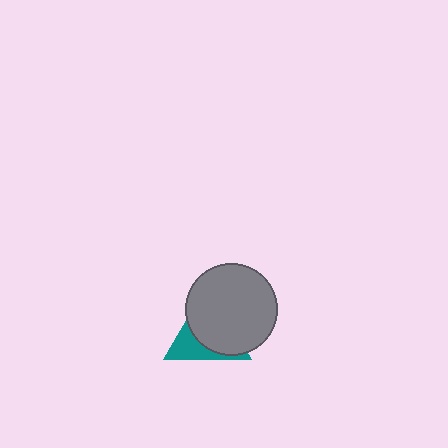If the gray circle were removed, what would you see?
You would see the complete teal triangle.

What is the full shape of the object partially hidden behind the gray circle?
The partially hidden object is a teal triangle.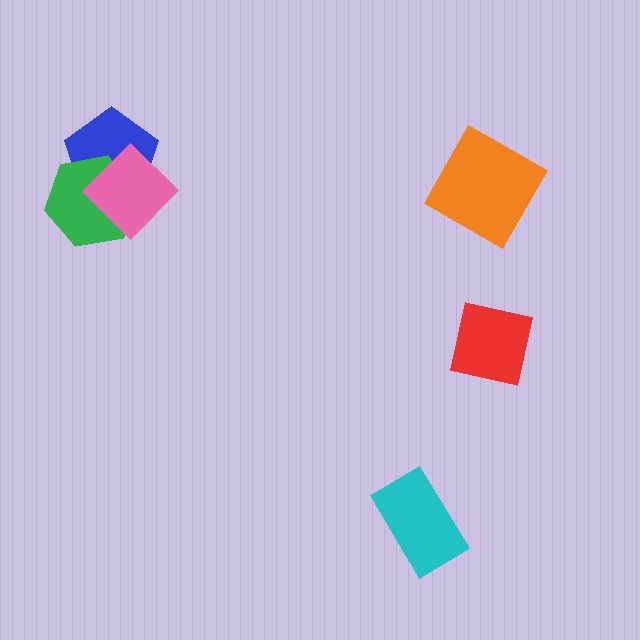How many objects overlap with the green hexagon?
2 objects overlap with the green hexagon.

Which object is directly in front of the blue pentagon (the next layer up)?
The green hexagon is directly in front of the blue pentagon.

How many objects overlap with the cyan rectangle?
0 objects overlap with the cyan rectangle.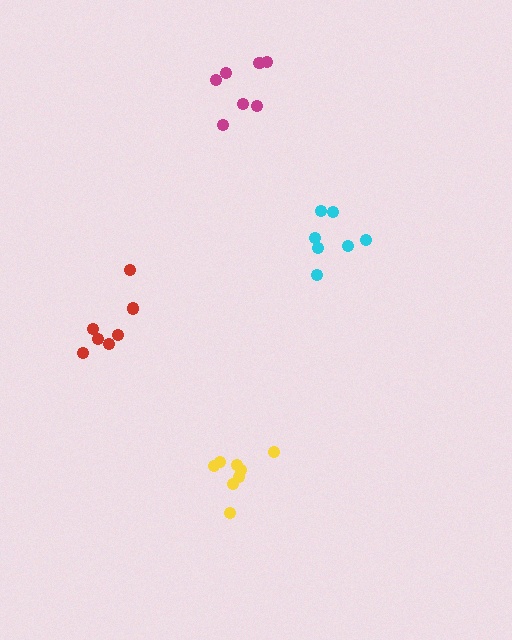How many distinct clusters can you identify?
There are 4 distinct clusters.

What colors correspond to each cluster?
The clusters are colored: yellow, red, cyan, magenta.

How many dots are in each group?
Group 1: 8 dots, Group 2: 7 dots, Group 3: 7 dots, Group 4: 7 dots (29 total).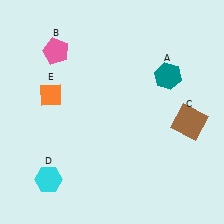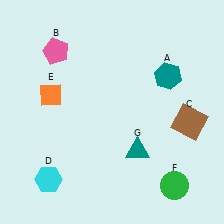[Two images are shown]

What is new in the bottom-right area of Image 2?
A teal triangle (G) was added in the bottom-right area of Image 2.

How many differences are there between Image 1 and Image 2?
There are 2 differences between the two images.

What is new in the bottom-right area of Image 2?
A green circle (F) was added in the bottom-right area of Image 2.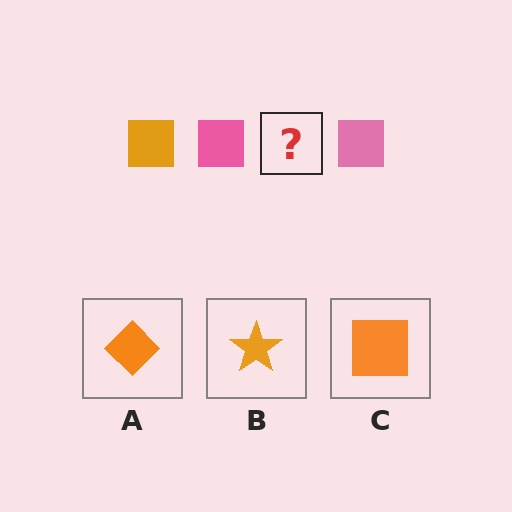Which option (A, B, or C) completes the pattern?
C.